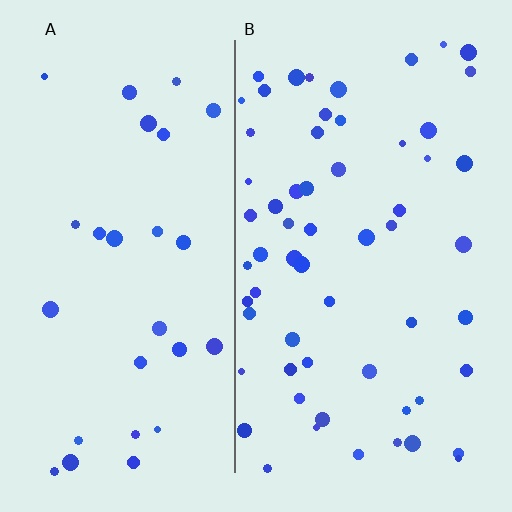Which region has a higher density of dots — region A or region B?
B (the right).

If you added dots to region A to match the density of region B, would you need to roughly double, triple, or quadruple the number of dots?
Approximately double.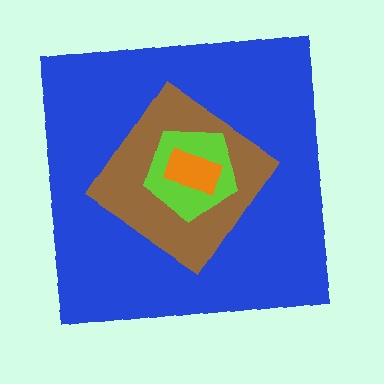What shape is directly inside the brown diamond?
The lime pentagon.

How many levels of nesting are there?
4.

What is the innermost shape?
The orange rectangle.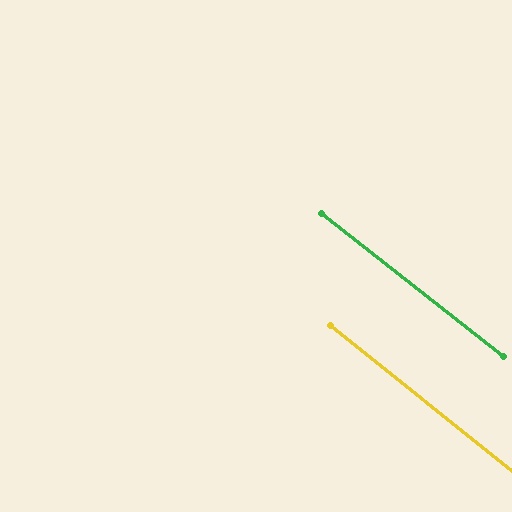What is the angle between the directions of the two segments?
Approximately 1 degree.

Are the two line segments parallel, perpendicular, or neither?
Parallel — their directions differ by only 0.6°.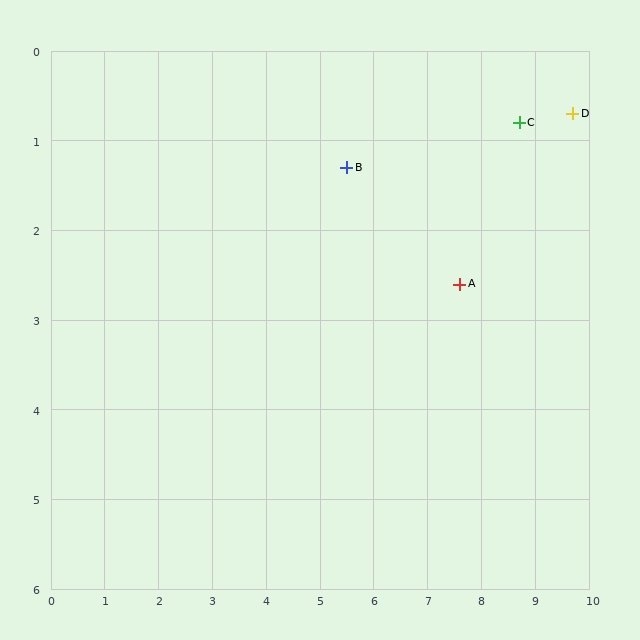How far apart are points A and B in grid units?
Points A and B are about 2.5 grid units apart.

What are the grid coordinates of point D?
Point D is at approximately (9.7, 0.7).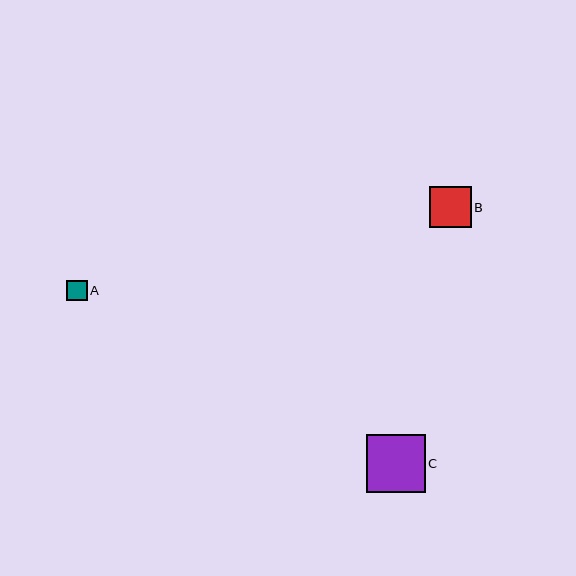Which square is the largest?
Square C is the largest with a size of approximately 59 pixels.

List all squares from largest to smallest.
From largest to smallest: C, B, A.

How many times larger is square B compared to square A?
Square B is approximately 2.0 times the size of square A.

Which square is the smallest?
Square A is the smallest with a size of approximately 21 pixels.